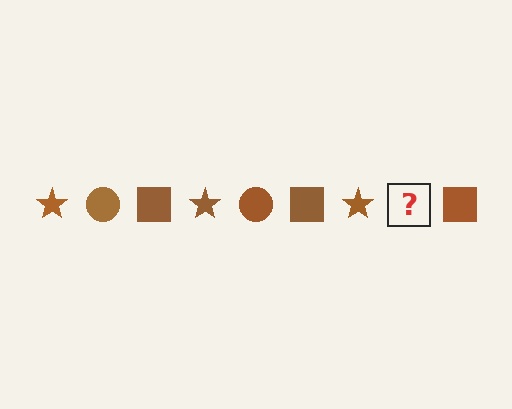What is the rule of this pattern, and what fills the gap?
The rule is that the pattern cycles through star, circle, square shapes in brown. The gap should be filled with a brown circle.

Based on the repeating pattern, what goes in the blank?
The blank should be a brown circle.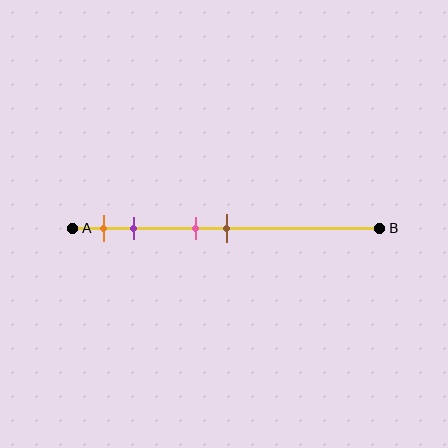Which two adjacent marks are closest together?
The pink and brown marks are the closest adjacent pair.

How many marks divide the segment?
There are 4 marks dividing the segment.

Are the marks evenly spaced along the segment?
No, the marks are not evenly spaced.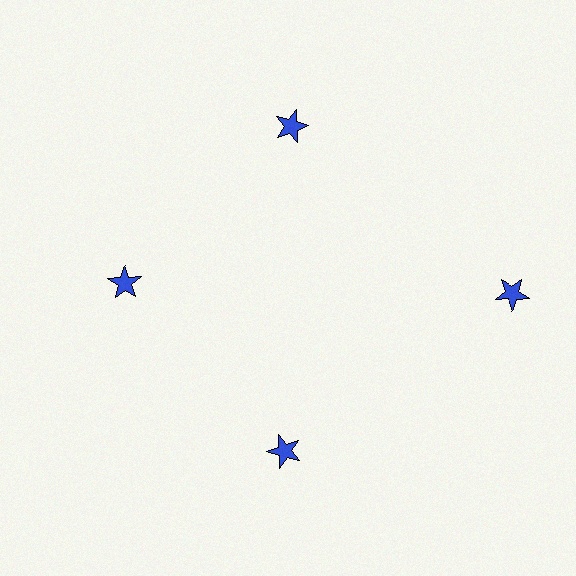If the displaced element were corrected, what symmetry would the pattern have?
It would have 4-fold rotational symmetry — the pattern would map onto itself every 90 degrees.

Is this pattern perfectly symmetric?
No. The 4 blue stars are arranged in a ring, but one element near the 3 o'clock position is pushed outward from the center, breaking the 4-fold rotational symmetry.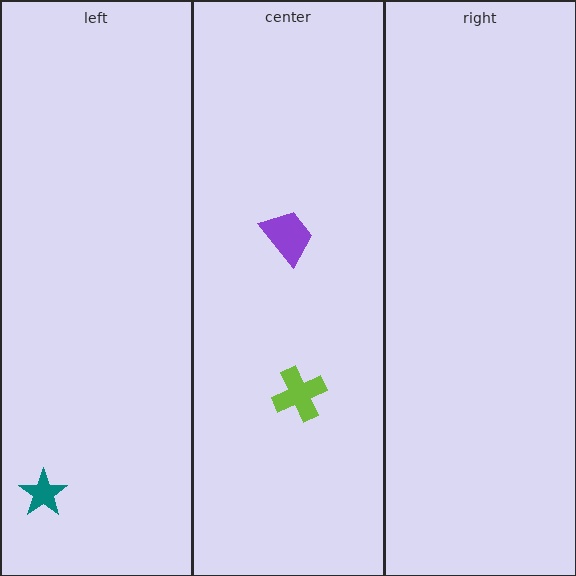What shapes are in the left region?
The teal star.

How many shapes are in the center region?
2.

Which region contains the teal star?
The left region.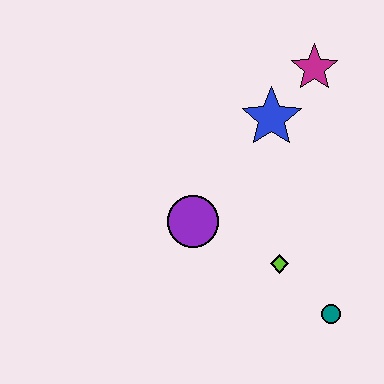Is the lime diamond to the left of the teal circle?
Yes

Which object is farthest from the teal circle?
The magenta star is farthest from the teal circle.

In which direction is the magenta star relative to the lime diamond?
The magenta star is above the lime diamond.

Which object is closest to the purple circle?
The lime diamond is closest to the purple circle.